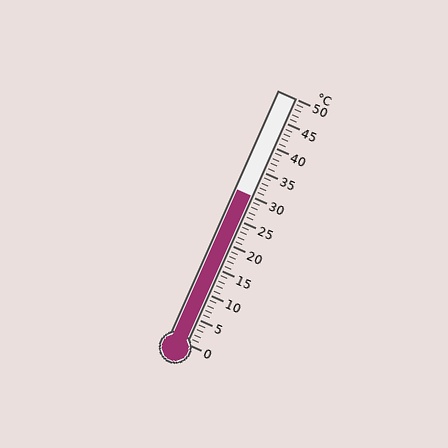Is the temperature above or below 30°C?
The temperature is at 30°C.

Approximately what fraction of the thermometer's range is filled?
The thermometer is filled to approximately 60% of its range.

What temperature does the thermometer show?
The thermometer shows approximately 30°C.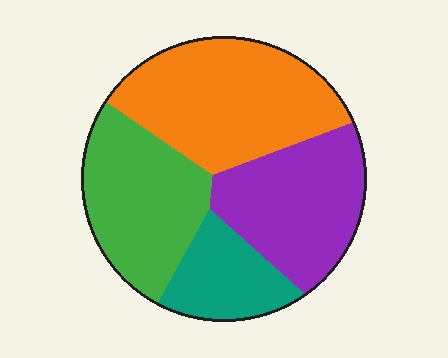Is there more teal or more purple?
Purple.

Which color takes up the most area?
Orange, at roughly 35%.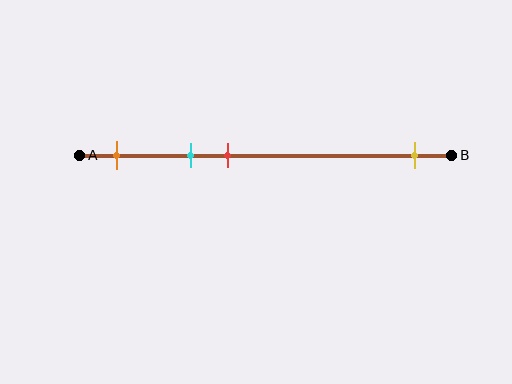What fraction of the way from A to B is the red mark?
The red mark is approximately 40% (0.4) of the way from A to B.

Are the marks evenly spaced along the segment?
No, the marks are not evenly spaced.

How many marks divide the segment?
There are 4 marks dividing the segment.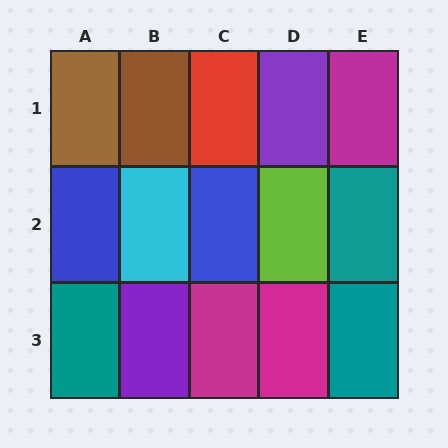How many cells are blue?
2 cells are blue.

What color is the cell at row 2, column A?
Blue.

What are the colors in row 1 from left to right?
Brown, brown, red, purple, magenta.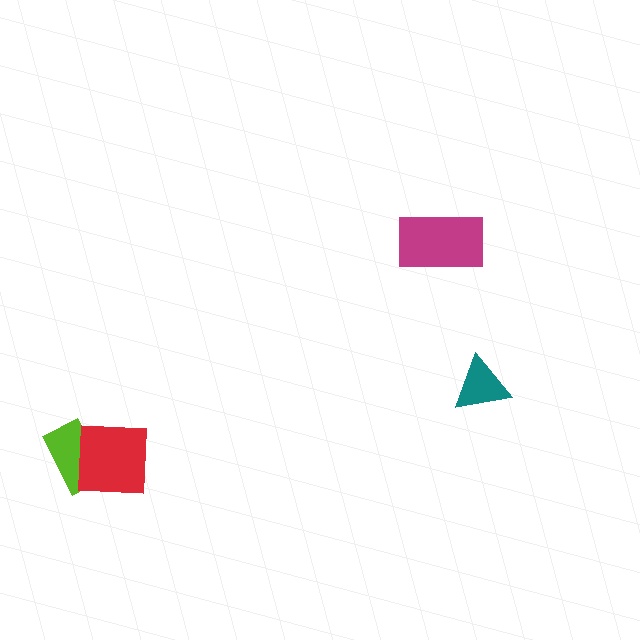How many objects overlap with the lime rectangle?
1 object overlaps with the lime rectangle.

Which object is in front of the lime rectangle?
The red square is in front of the lime rectangle.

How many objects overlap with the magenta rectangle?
0 objects overlap with the magenta rectangle.